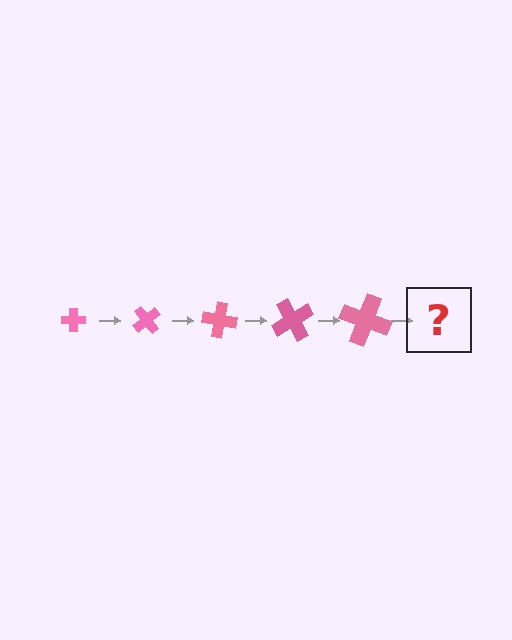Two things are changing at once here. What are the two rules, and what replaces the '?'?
The two rules are that the cross grows larger each step and it rotates 50 degrees each step. The '?' should be a cross, larger than the previous one and rotated 250 degrees from the start.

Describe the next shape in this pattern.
It should be a cross, larger than the previous one and rotated 250 degrees from the start.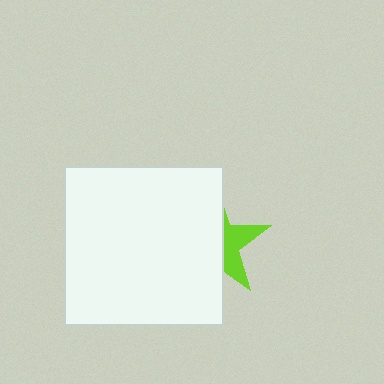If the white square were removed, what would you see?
You would see the complete lime star.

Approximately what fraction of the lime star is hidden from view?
Roughly 63% of the lime star is hidden behind the white square.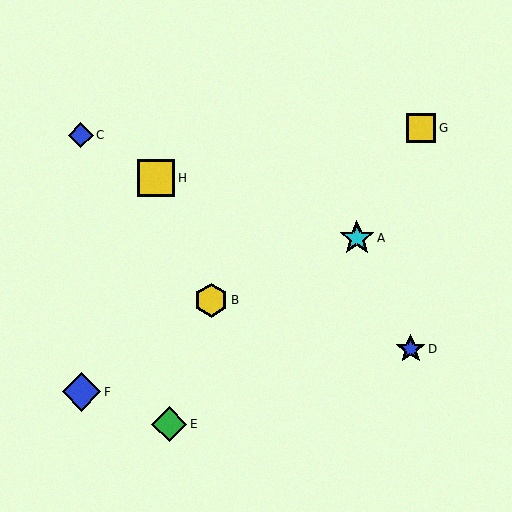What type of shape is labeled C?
Shape C is a blue diamond.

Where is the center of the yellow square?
The center of the yellow square is at (421, 128).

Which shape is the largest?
The blue diamond (labeled F) is the largest.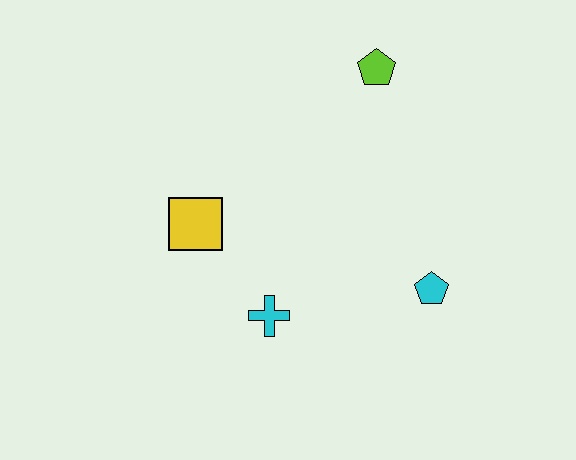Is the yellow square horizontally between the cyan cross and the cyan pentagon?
No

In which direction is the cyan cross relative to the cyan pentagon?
The cyan cross is to the left of the cyan pentagon.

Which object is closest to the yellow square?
The cyan cross is closest to the yellow square.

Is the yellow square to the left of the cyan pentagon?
Yes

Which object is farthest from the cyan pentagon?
The yellow square is farthest from the cyan pentagon.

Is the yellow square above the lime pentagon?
No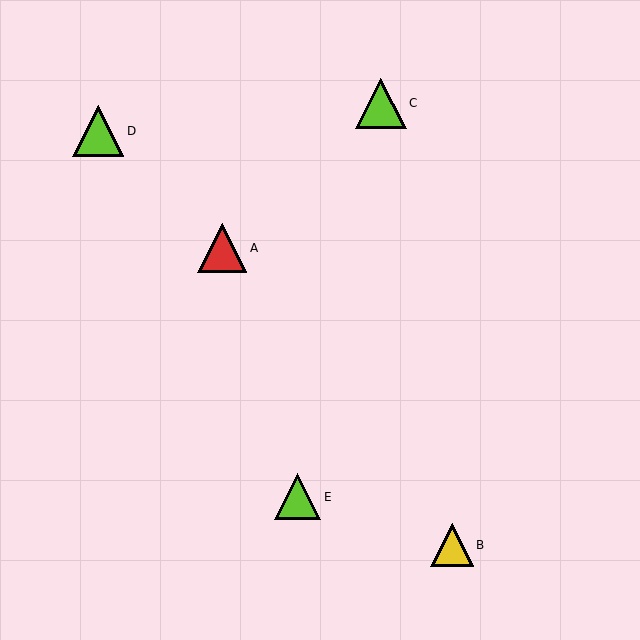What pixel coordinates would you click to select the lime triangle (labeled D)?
Click at (98, 131) to select the lime triangle D.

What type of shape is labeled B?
Shape B is a yellow triangle.